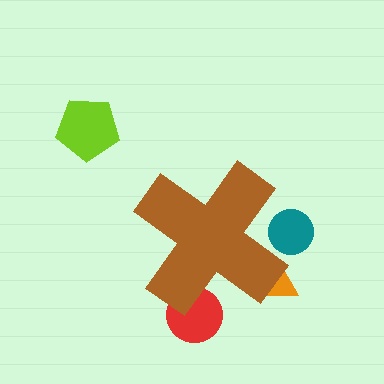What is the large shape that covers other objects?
A brown cross.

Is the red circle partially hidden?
Yes, the red circle is partially hidden behind the brown cross.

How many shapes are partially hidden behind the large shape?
4 shapes are partially hidden.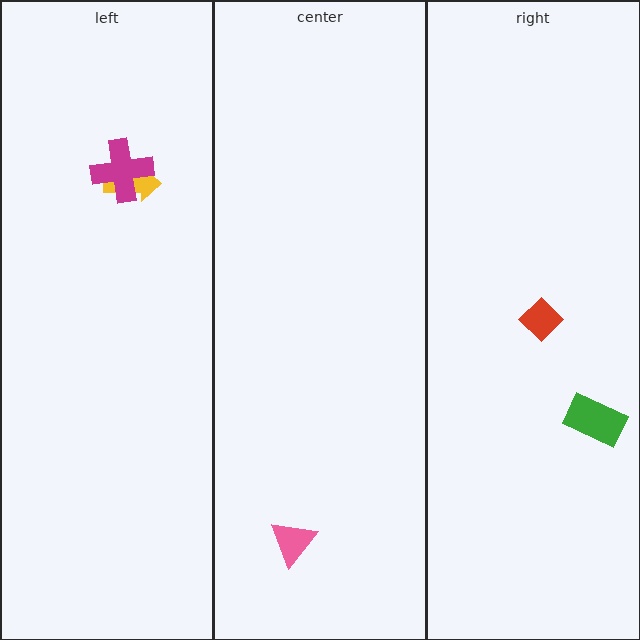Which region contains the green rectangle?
The right region.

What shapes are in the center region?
The pink triangle.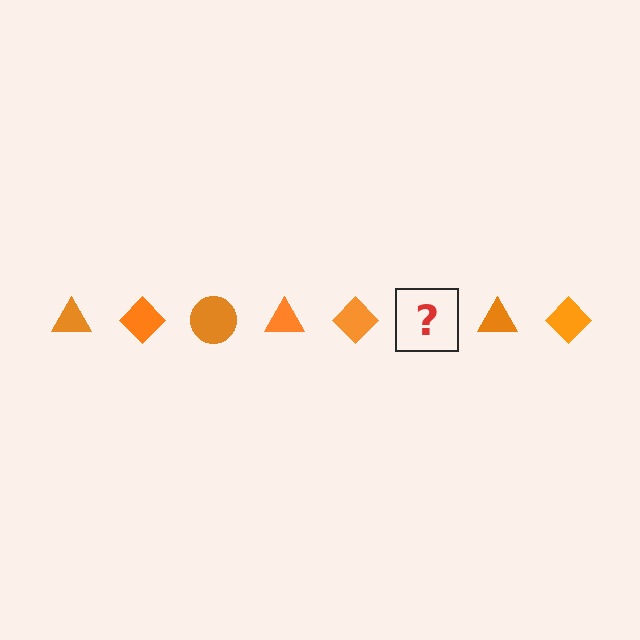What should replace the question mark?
The question mark should be replaced with an orange circle.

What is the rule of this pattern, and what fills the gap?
The rule is that the pattern cycles through triangle, diamond, circle shapes in orange. The gap should be filled with an orange circle.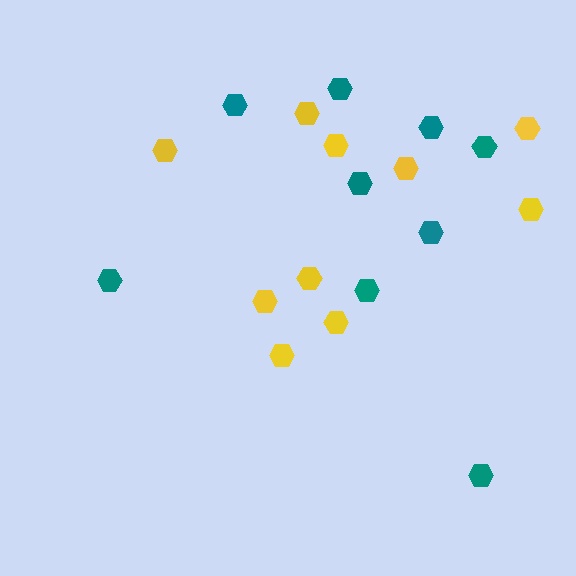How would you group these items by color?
There are 2 groups: one group of teal hexagons (9) and one group of yellow hexagons (10).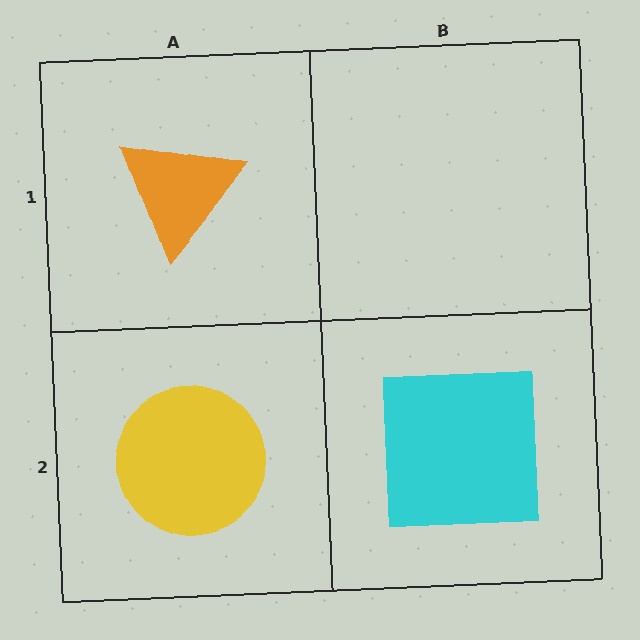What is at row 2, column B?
A cyan square.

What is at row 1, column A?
An orange triangle.